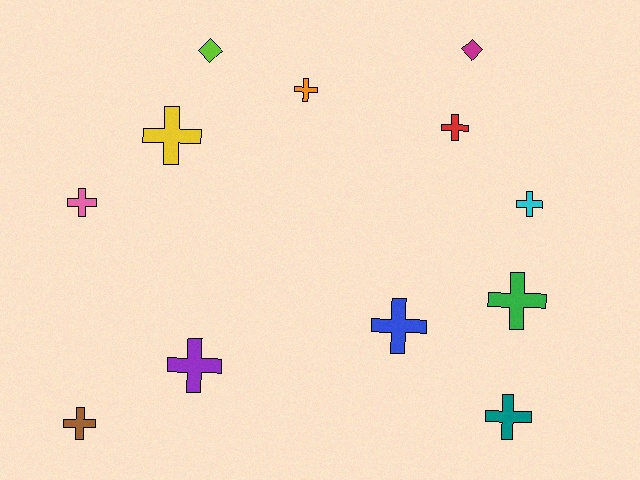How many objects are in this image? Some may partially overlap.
There are 12 objects.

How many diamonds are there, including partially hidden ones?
There are 2 diamonds.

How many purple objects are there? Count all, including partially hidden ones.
There is 1 purple object.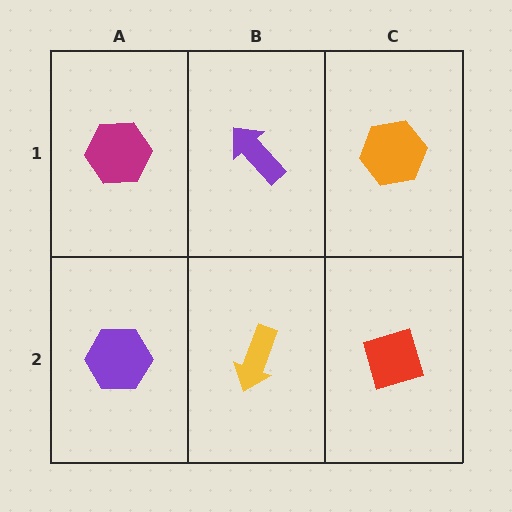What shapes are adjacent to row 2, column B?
A purple arrow (row 1, column B), a purple hexagon (row 2, column A), a red diamond (row 2, column C).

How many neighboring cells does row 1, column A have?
2.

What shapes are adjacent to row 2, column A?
A magenta hexagon (row 1, column A), a yellow arrow (row 2, column B).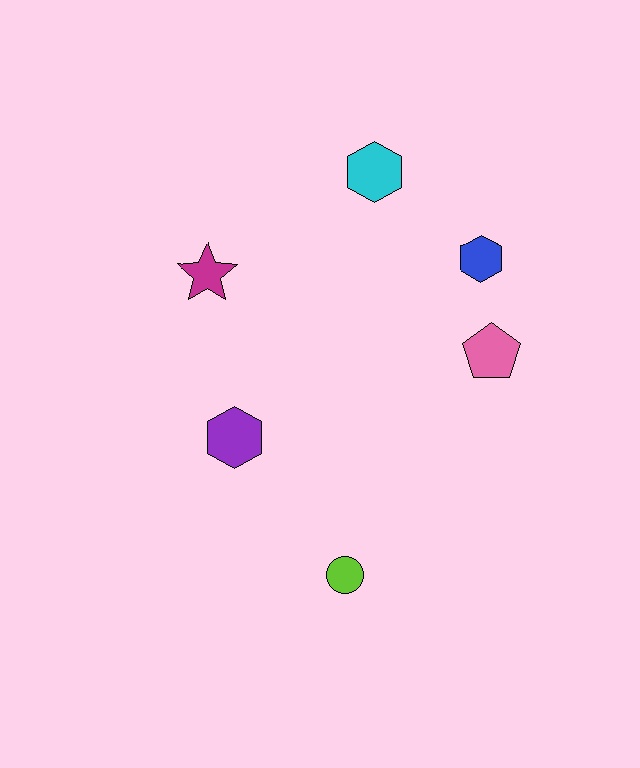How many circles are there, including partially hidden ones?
There is 1 circle.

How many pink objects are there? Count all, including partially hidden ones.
There is 1 pink object.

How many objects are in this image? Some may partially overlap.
There are 6 objects.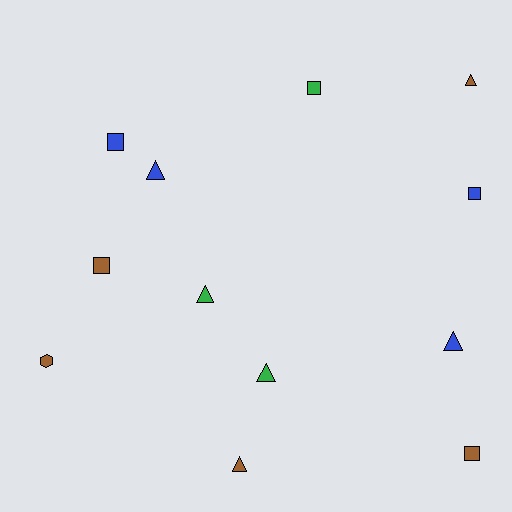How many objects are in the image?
There are 12 objects.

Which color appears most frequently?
Brown, with 5 objects.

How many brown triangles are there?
There are 2 brown triangles.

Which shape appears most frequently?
Triangle, with 6 objects.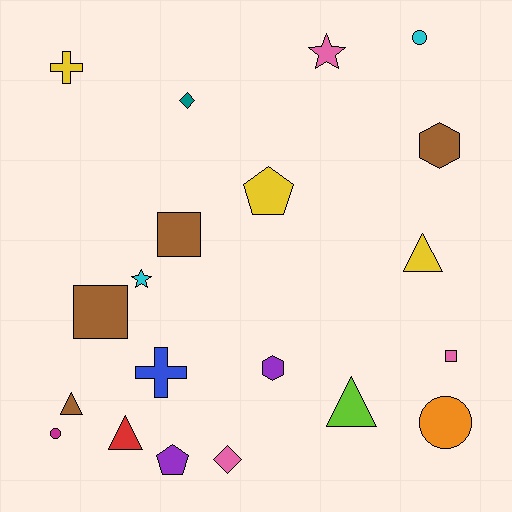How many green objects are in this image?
There are no green objects.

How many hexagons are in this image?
There are 2 hexagons.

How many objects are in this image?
There are 20 objects.